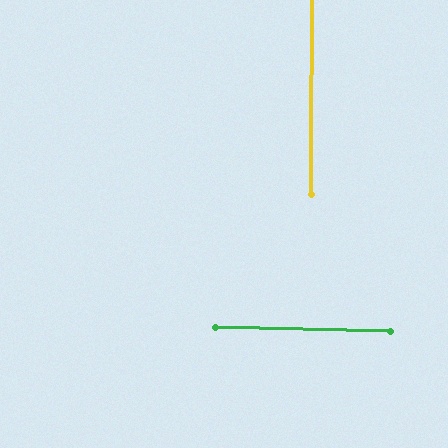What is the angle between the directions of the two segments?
Approximately 89 degrees.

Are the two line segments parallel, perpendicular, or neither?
Perpendicular — they meet at approximately 89°.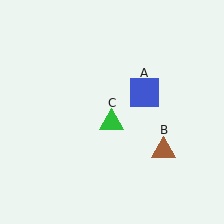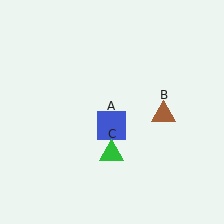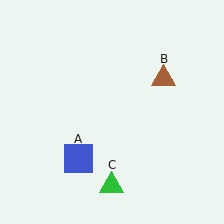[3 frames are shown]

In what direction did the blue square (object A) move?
The blue square (object A) moved down and to the left.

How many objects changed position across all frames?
3 objects changed position: blue square (object A), brown triangle (object B), green triangle (object C).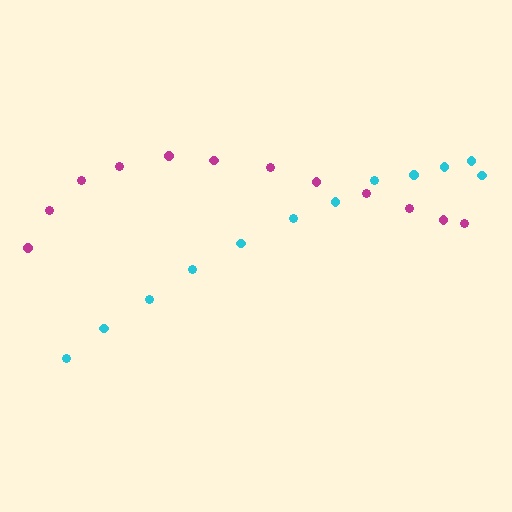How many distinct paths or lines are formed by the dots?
There are 2 distinct paths.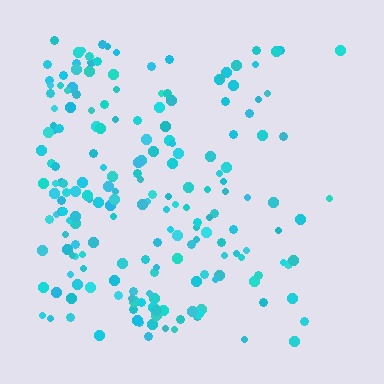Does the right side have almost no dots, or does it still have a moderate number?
Still a moderate number, just noticeably fewer than the left.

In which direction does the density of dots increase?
From right to left, with the left side densest.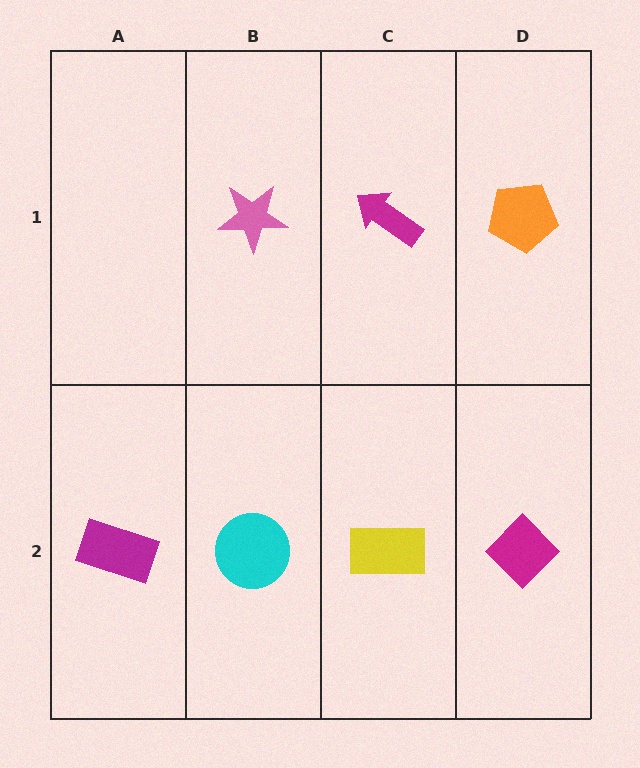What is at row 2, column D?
A magenta diamond.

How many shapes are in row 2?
4 shapes.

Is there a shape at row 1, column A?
No, that cell is empty.